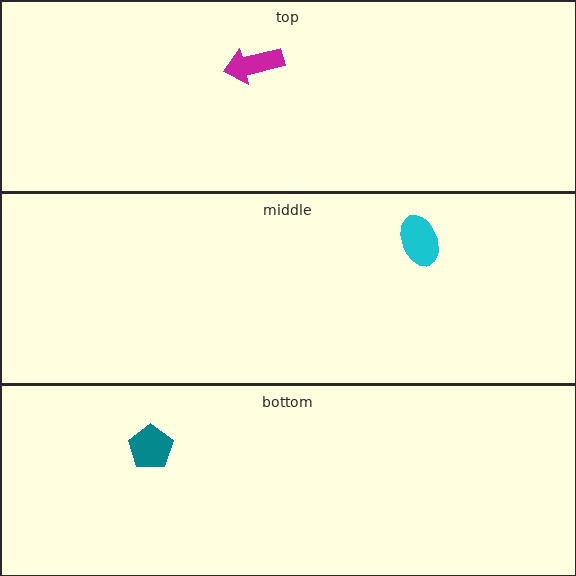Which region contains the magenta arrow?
The top region.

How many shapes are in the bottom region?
1.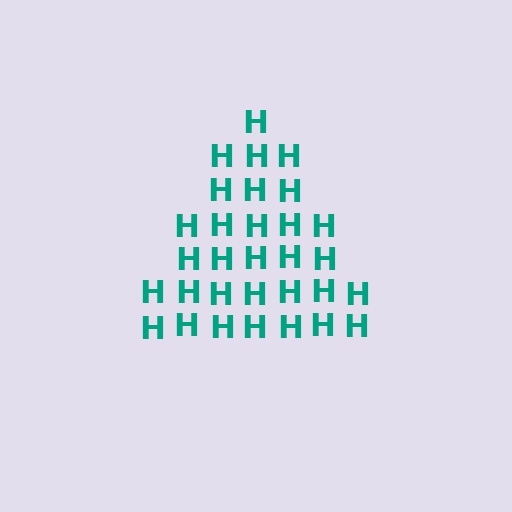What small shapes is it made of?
It is made of small letter H's.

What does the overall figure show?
The overall figure shows a triangle.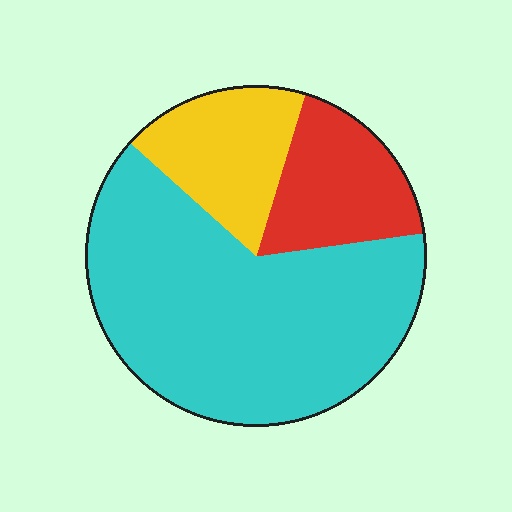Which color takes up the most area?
Cyan, at roughly 65%.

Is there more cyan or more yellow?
Cyan.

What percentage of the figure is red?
Red takes up about one sixth (1/6) of the figure.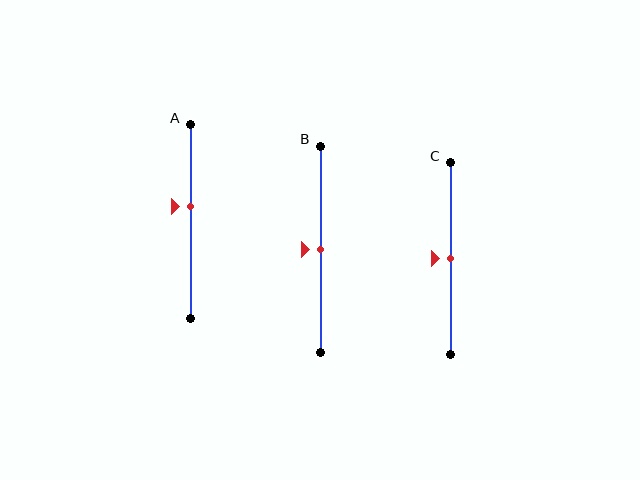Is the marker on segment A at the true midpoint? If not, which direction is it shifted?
No, the marker on segment A is shifted upward by about 8% of the segment length.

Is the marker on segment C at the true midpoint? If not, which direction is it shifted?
Yes, the marker on segment C is at the true midpoint.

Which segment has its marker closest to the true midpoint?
Segment B has its marker closest to the true midpoint.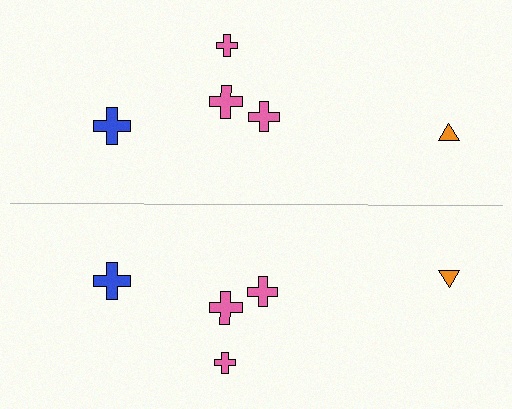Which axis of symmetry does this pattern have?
The pattern has a horizontal axis of symmetry running through the center of the image.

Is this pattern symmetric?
Yes, this pattern has bilateral (reflection) symmetry.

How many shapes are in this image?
There are 10 shapes in this image.